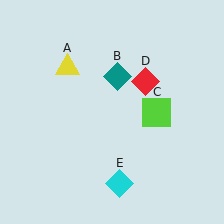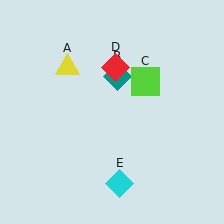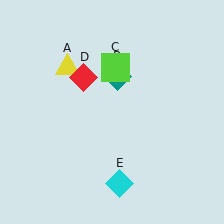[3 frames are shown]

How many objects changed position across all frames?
2 objects changed position: lime square (object C), red diamond (object D).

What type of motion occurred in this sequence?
The lime square (object C), red diamond (object D) rotated counterclockwise around the center of the scene.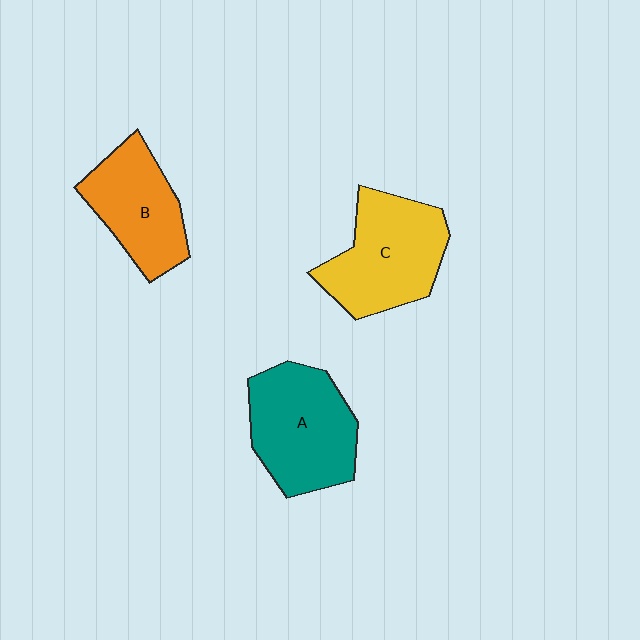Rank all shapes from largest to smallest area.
From largest to smallest: A (teal), C (yellow), B (orange).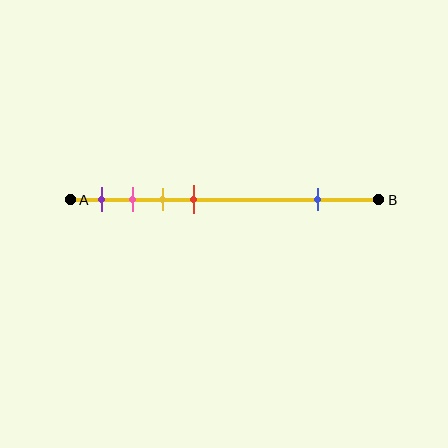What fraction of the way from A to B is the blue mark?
The blue mark is approximately 80% (0.8) of the way from A to B.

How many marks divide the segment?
There are 5 marks dividing the segment.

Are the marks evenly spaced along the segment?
No, the marks are not evenly spaced.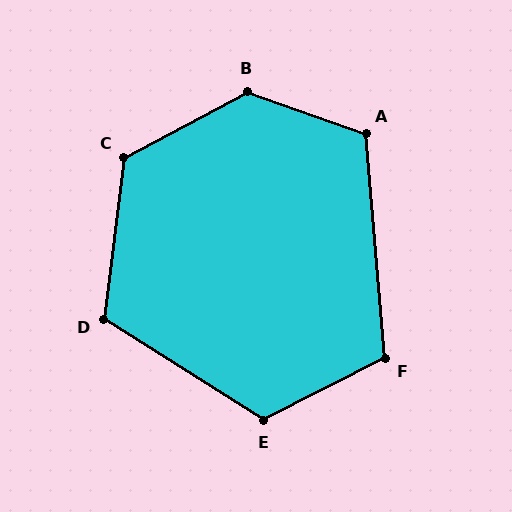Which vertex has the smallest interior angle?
F, at approximately 112 degrees.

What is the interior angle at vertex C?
Approximately 125 degrees (obtuse).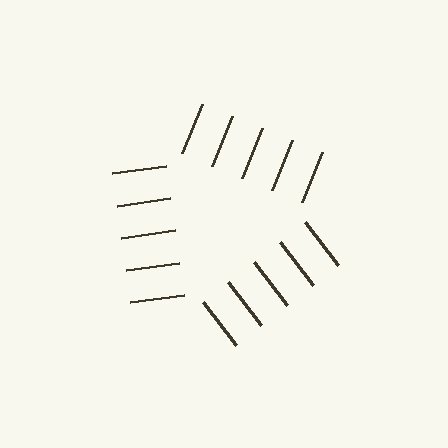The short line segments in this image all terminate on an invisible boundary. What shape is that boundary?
An illusory triangle — the line segments terminate on its edges but no continuous stroke is drawn.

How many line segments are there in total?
15 — 5 along each of the 3 edges.